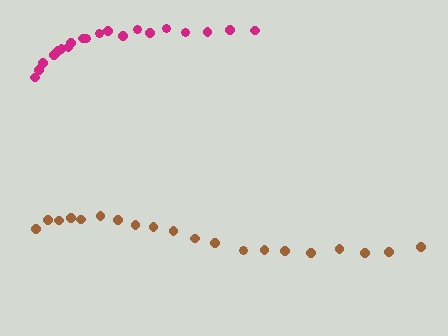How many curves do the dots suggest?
There are 2 distinct paths.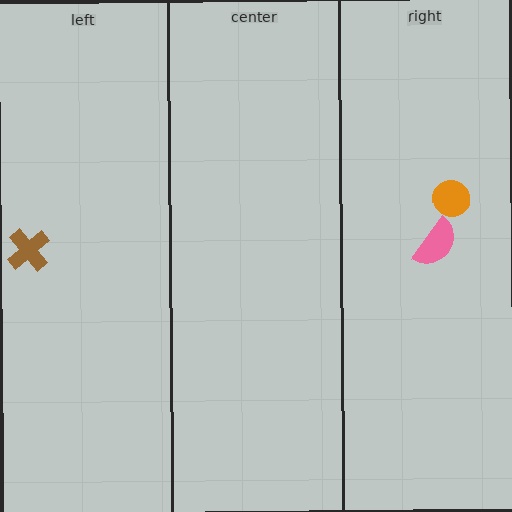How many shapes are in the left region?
1.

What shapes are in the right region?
The orange circle, the pink semicircle.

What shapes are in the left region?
The brown cross.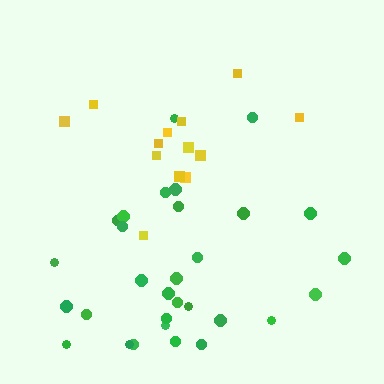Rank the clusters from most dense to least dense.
green, yellow.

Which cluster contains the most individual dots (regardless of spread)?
Green (30).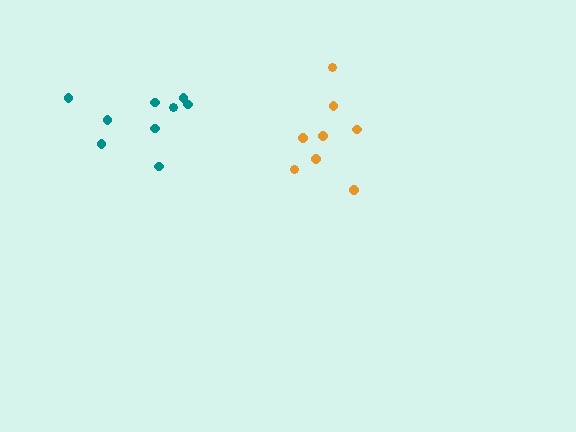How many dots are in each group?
Group 1: 8 dots, Group 2: 9 dots (17 total).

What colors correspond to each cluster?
The clusters are colored: orange, teal.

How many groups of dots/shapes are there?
There are 2 groups.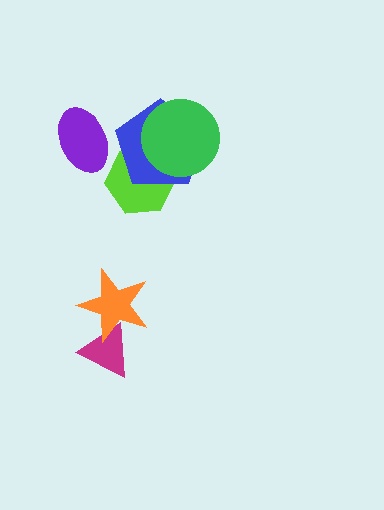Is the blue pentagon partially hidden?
Yes, it is partially covered by another shape.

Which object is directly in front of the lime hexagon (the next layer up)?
The blue pentagon is directly in front of the lime hexagon.